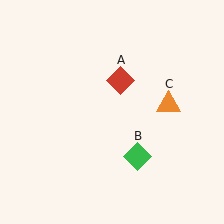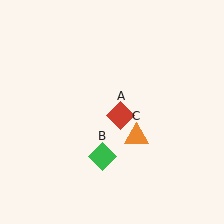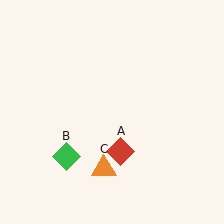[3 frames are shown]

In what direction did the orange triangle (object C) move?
The orange triangle (object C) moved down and to the left.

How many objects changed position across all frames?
3 objects changed position: red diamond (object A), green diamond (object B), orange triangle (object C).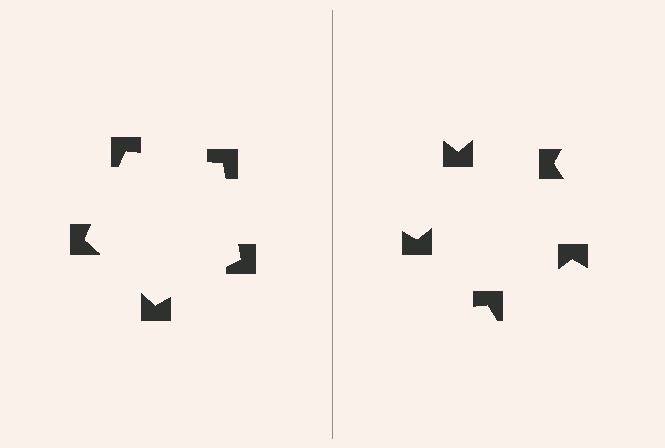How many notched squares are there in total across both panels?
10 — 5 on each side.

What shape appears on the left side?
An illusory pentagon.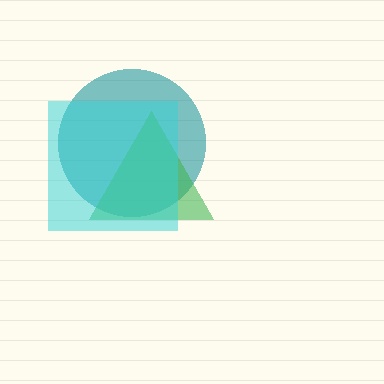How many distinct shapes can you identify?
There are 3 distinct shapes: a teal circle, a green triangle, a cyan square.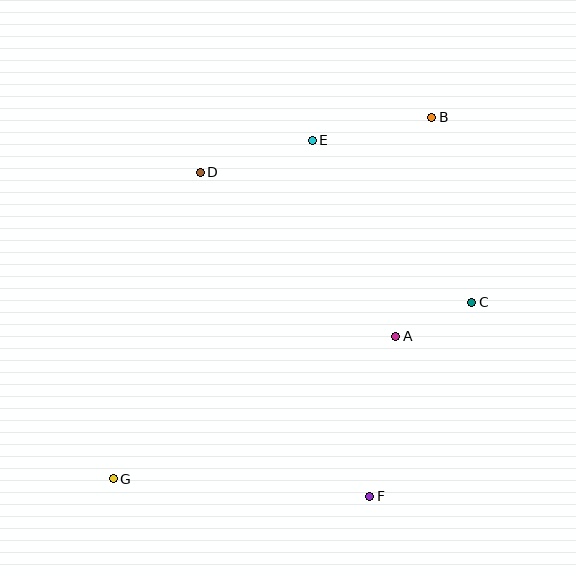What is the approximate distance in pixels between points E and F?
The distance between E and F is approximately 361 pixels.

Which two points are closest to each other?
Points A and C are closest to each other.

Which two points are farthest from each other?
Points B and G are farthest from each other.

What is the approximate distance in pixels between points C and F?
The distance between C and F is approximately 219 pixels.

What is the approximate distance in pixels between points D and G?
The distance between D and G is approximately 318 pixels.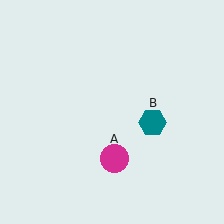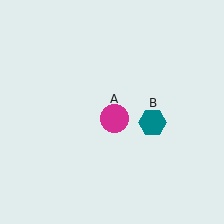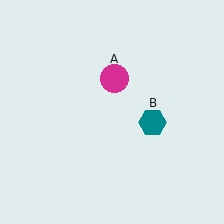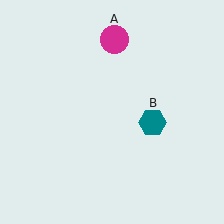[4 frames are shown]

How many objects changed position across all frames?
1 object changed position: magenta circle (object A).